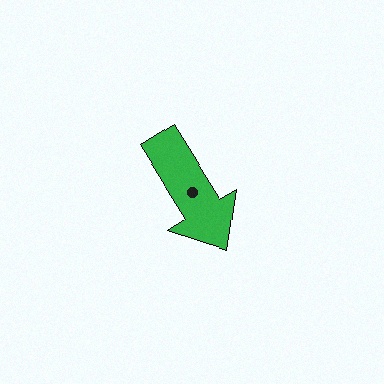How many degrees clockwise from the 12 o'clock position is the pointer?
Approximately 148 degrees.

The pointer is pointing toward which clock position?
Roughly 5 o'clock.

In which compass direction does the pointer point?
Southeast.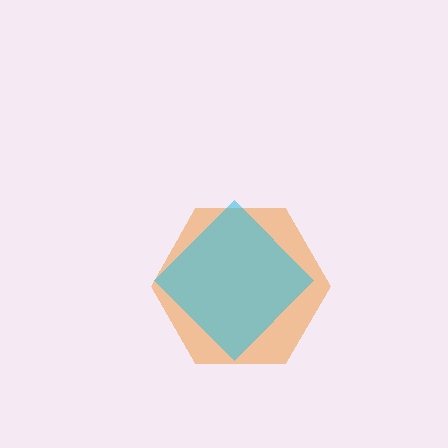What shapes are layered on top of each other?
The layered shapes are: an orange hexagon, a cyan diamond.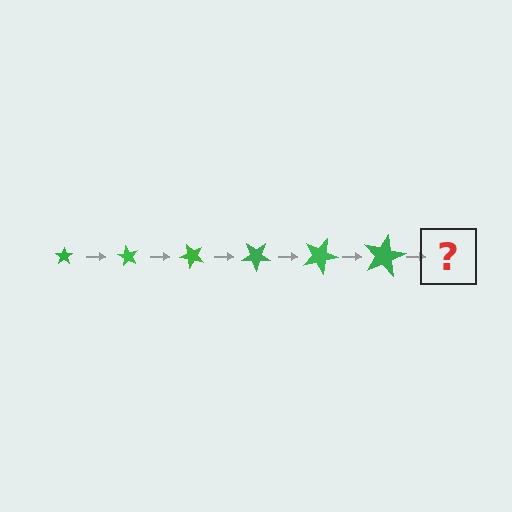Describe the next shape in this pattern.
It should be a star, larger than the previous one and rotated 360 degrees from the start.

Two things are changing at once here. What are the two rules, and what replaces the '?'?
The two rules are that the star grows larger each step and it rotates 60 degrees each step. The '?' should be a star, larger than the previous one and rotated 360 degrees from the start.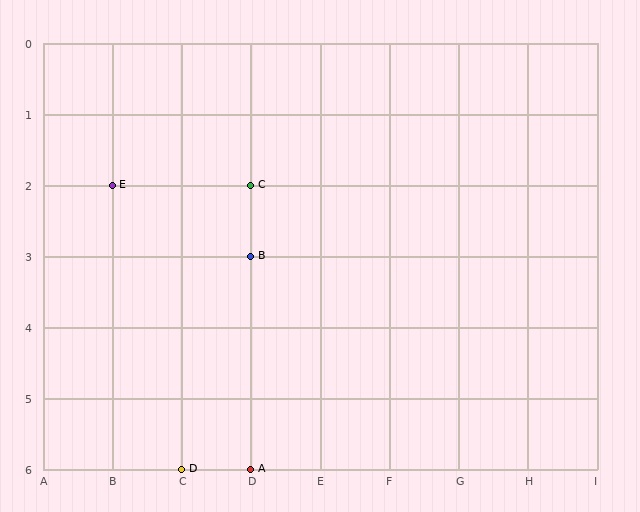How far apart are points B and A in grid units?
Points B and A are 3 rows apart.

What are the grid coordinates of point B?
Point B is at grid coordinates (D, 3).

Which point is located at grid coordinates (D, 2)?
Point C is at (D, 2).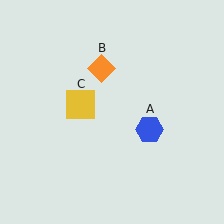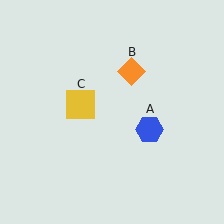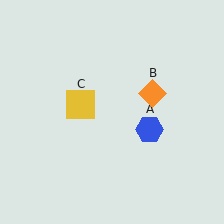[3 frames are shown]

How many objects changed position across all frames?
1 object changed position: orange diamond (object B).